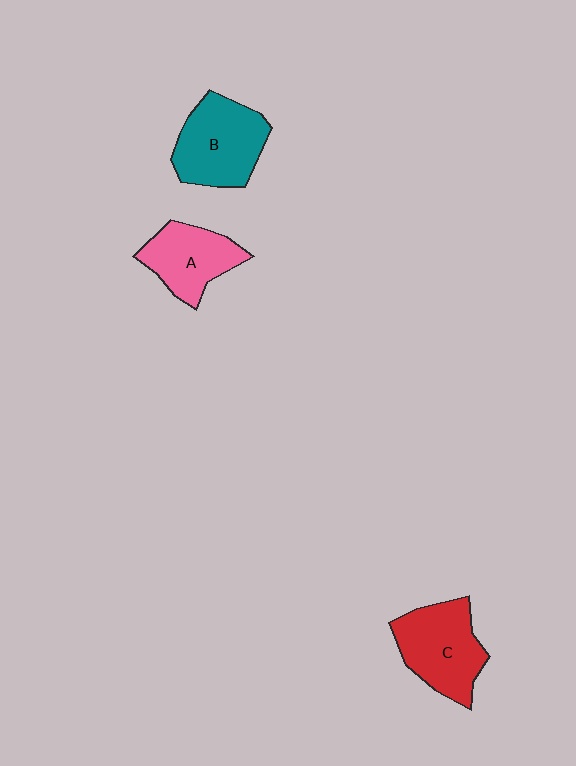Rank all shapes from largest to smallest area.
From largest to smallest: B (teal), C (red), A (pink).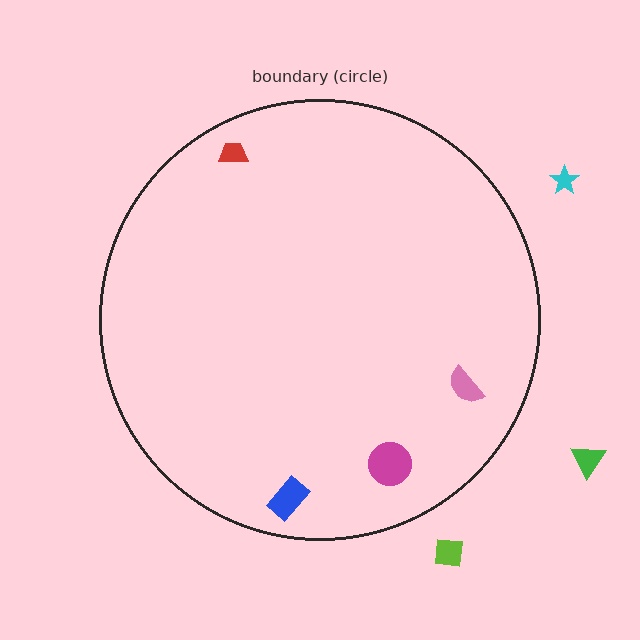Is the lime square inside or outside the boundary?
Outside.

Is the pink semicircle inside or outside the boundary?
Inside.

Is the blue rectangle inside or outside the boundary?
Inside.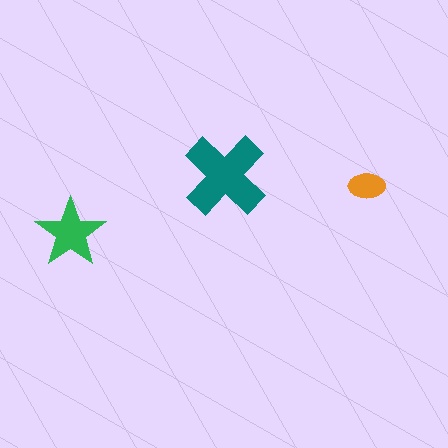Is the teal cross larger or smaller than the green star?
Larger.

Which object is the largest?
The teal cross.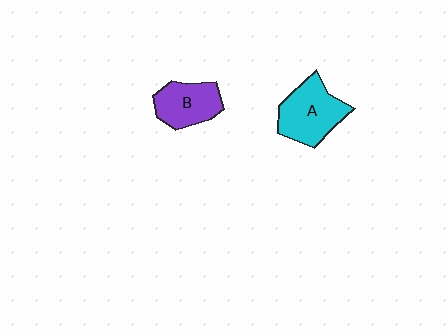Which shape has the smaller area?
Shape B (purple).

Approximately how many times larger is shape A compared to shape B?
Approximately 1.2 times.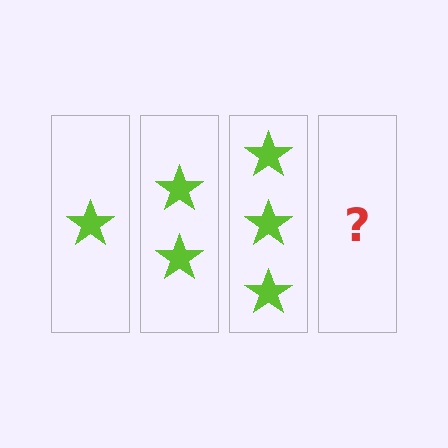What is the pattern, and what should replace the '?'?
The pattern is that each step adds one more star. The '?' should be 4 stars.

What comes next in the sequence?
The next element should be 4 stars.